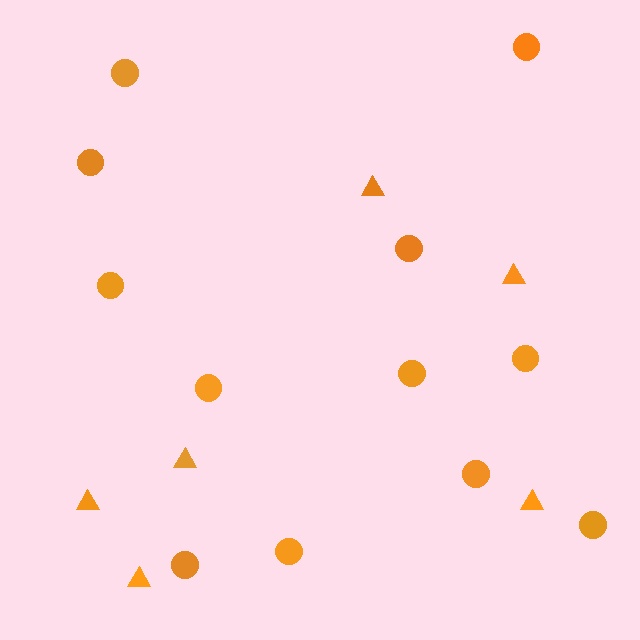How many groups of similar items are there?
There are 2 groups: one group of circles (12) and one group of triangles (6).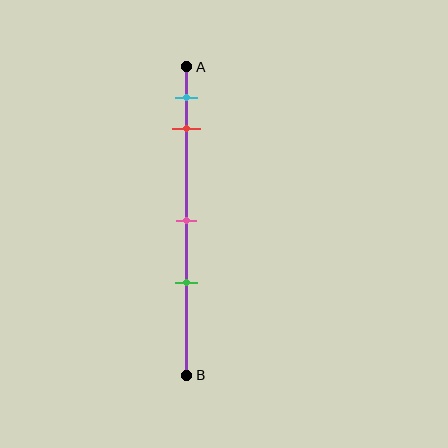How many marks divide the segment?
There are 4 marks dividing the segment.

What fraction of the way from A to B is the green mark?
The green mark is approximately 70% (0.7) of the way from A to B.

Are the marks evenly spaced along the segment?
No, the marks are not evenly spaced.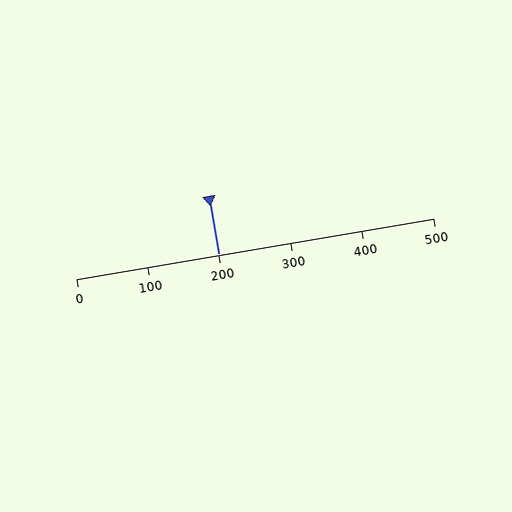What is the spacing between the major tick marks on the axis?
The major ticks are spaced 100 apart.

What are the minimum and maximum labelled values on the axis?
The axis runs from 0 to 500.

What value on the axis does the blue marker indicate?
The marker indicates approximately 200.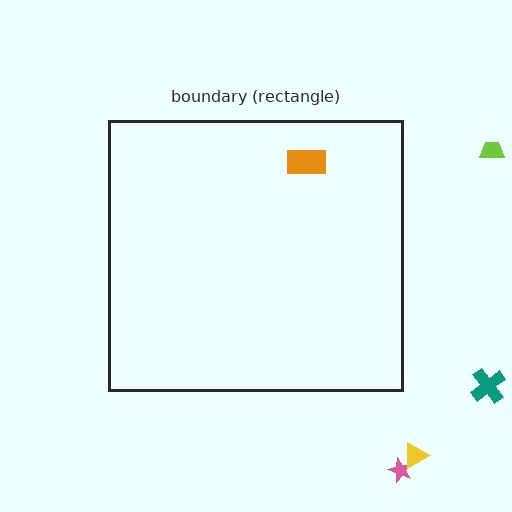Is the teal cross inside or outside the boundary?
Outside.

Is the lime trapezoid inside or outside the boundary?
Outside.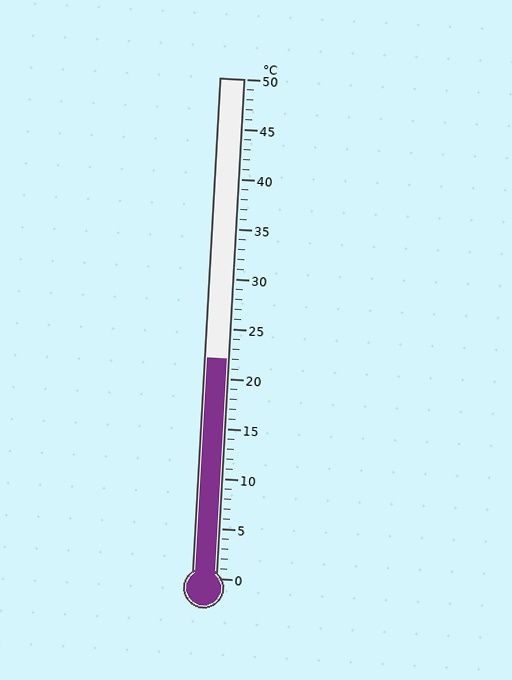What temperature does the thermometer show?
The thermometer shows approximately 22°C.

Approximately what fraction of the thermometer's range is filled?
The thermometer is filled to approximately 45% of its range.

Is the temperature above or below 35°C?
The temperature is below 35°C.